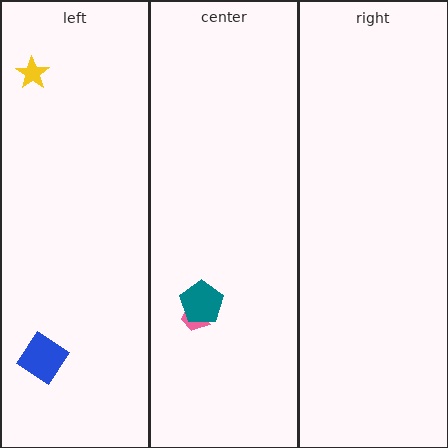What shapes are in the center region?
The pink trapezoid, the teal pentagon.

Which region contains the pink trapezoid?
The center region.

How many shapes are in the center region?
2.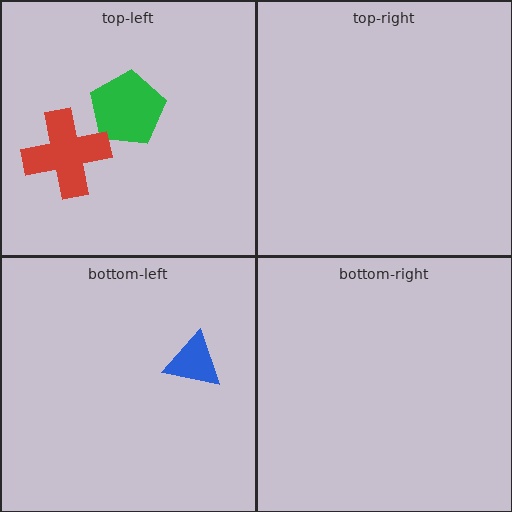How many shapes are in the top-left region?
2.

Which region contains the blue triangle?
The bottom-left region.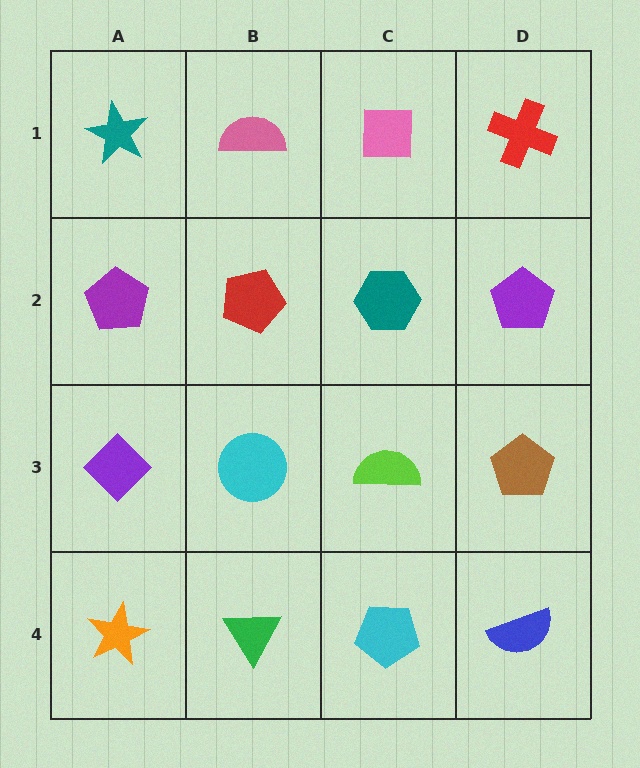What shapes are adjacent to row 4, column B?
A cyan circle (row 3, column B), an orange star (row 4, column A), a cyan pentagon (row 4, column C).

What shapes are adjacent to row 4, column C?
A lime semicircle (row 3, column C), a green triangle (row 4, column B), a blue semicircle (row 4, column D).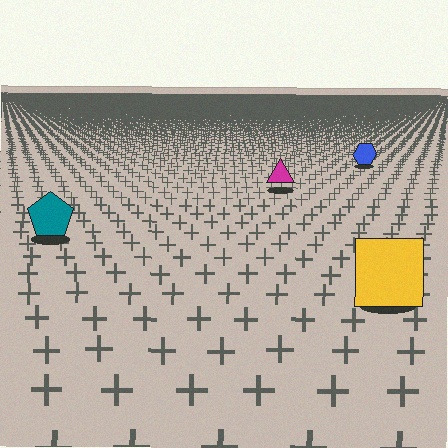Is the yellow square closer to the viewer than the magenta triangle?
Yes. The yellow square is closer — you can tell from the texture gradient: the ground texture is coarser near it.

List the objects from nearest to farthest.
From nearest to farthest: the yellow square, the teal pentagon, the magenta triangle, the blue hexagon.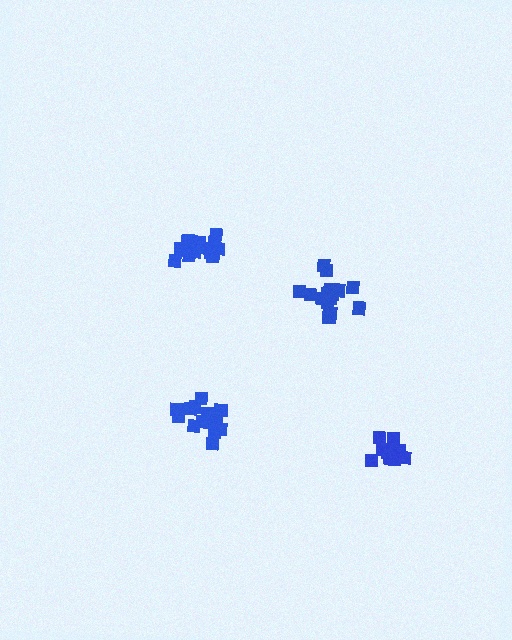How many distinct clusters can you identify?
There are 4 distinct clusters.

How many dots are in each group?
Group 1: 14 dots, Group 2: 15 dots, Group 3: 15 dots, Group 4: 12 dots (56 total).